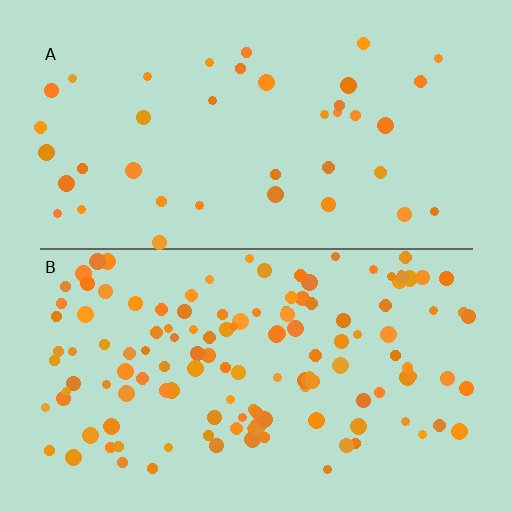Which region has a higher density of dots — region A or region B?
B (the bottom).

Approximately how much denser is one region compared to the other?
Approximately 3.3× — region B over region A.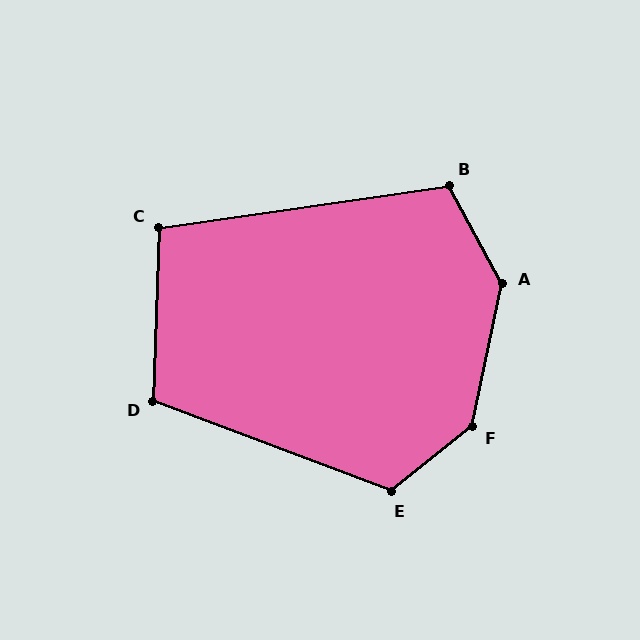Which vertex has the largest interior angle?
F, at approximately 141 degrees.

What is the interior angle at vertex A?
Approximately 139 degrees (obtuse).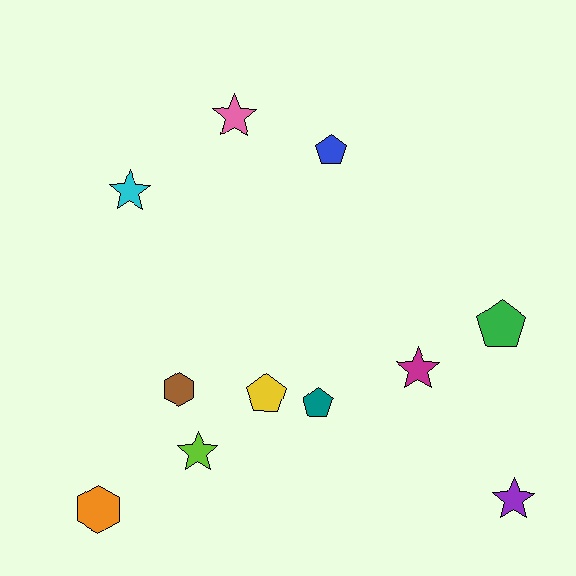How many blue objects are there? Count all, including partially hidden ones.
There is 1 blue object.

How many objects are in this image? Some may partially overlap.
There are 11 objects.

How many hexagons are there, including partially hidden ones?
There are 2 hexagons.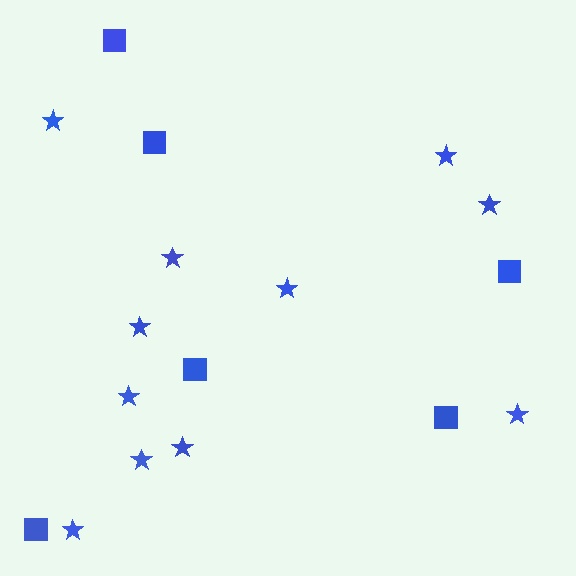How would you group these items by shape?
There are 2 groups: one group of squares (6) and one group of stars (11).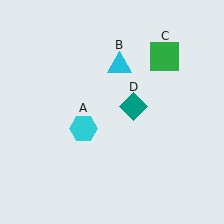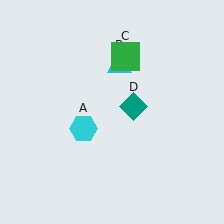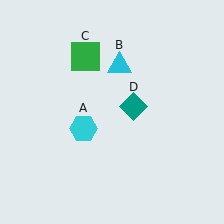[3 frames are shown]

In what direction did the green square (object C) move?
The green square (object C) moved left.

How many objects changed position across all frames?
1 object changed position: green square (object C).